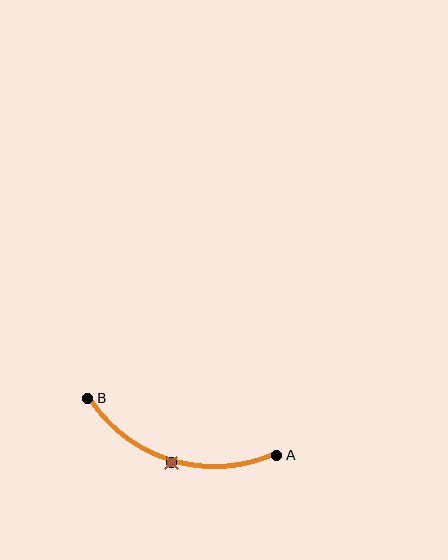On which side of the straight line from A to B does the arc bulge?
The arc bulges below the straight line connecting A and B.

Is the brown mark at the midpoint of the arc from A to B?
Yes. The brown mark lies on the arc at equal arc-length from both A and B — it is the arc midpoint.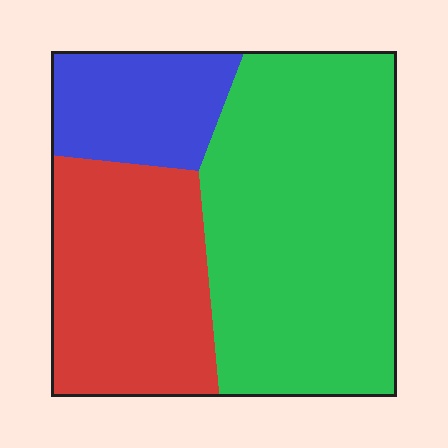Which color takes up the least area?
Blue, at roughly 15%.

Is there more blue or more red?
Red.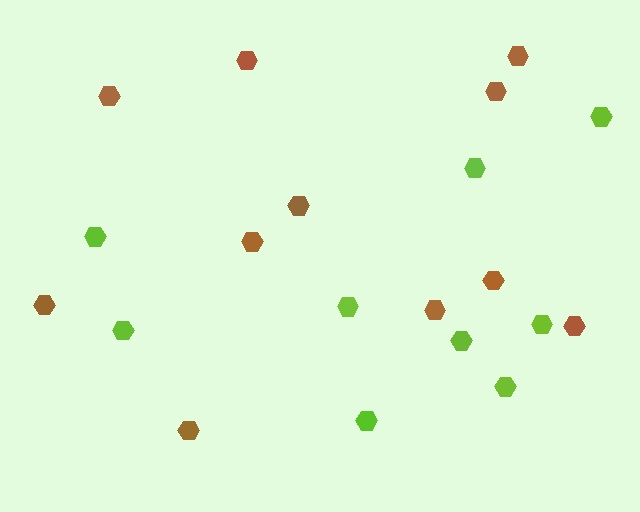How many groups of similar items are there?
There are 2 groups: one group of lime hexagons (9) and one group of brown hexagons (11).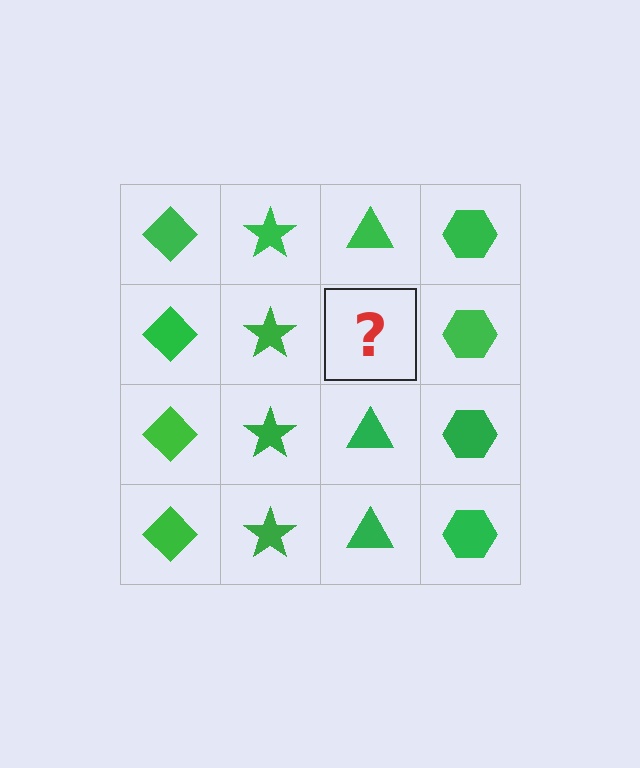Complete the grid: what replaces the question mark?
The question mark should be replaced with a green triangle.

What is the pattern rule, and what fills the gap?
The rule is that each column has a consistent shape. The gap should be filled with a green triangle.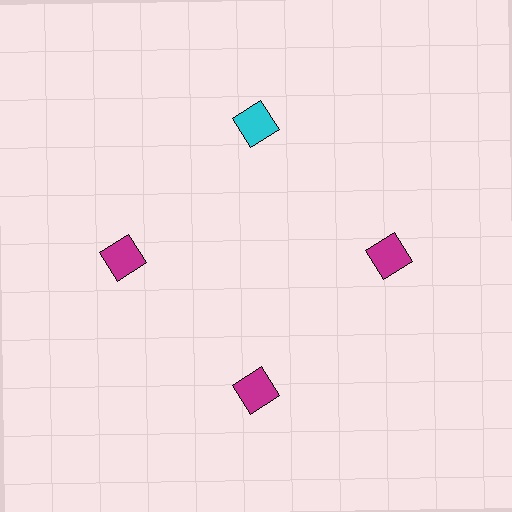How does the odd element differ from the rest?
It has a different color: cyan instead of magenta.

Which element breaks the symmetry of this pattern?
The cyan diamond at roughly the 12 o'clock position breaks the symmetry. All other shapes are magenta diamonds.